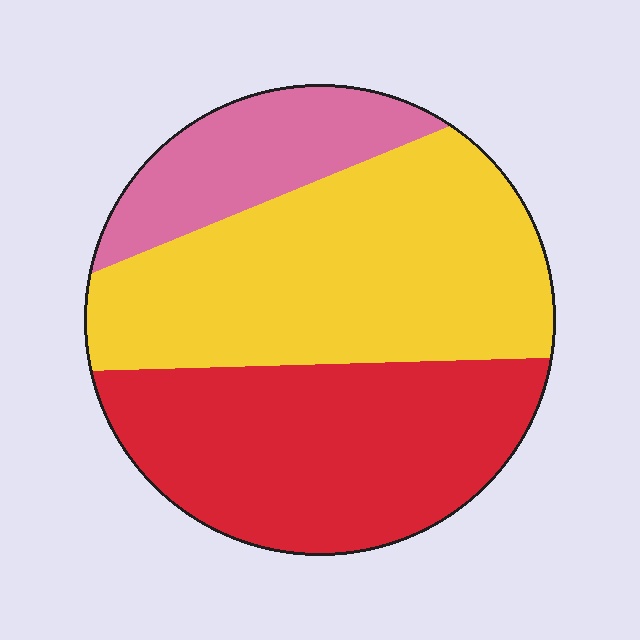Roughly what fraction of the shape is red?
Red takes up about three eighths (3/8) of the shape.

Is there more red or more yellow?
Yellow.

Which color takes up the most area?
Yellow, at roughly 45%.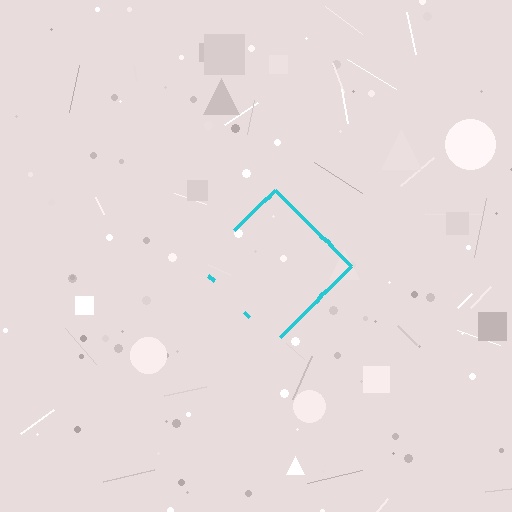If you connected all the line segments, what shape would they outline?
They would outline a diamond.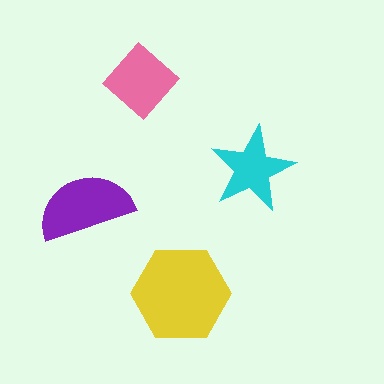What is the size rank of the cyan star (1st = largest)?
4th.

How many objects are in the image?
There are 4 objects in the image.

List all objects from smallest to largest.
The cyan star, the pink diamond, the purple semicircle, the yellow hexagon.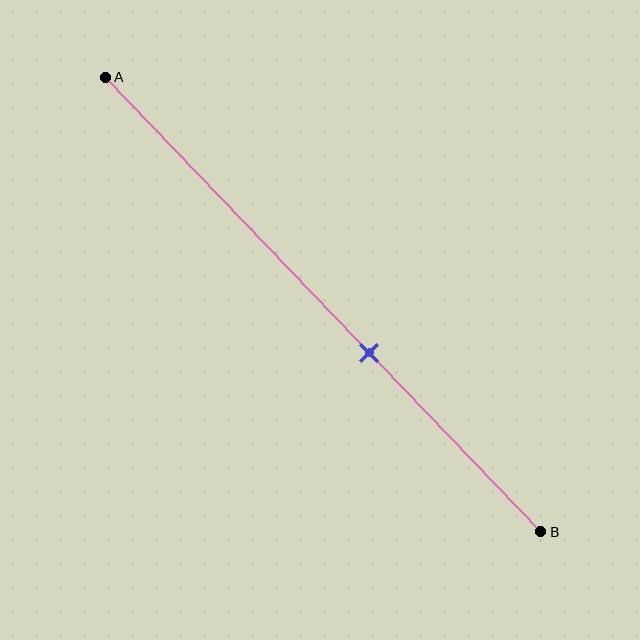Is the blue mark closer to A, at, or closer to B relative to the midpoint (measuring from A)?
The blue mark is closer to point B than the midpoint of segment AB.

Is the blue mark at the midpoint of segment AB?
No, the mark is at about 60% from A, not at the 50% midpoint.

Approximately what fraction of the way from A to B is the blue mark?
The blue mark is approximately 60% of the way from A to B.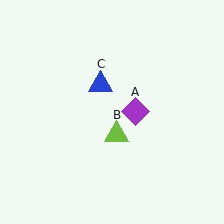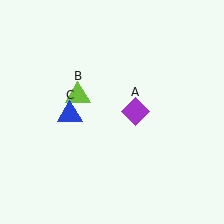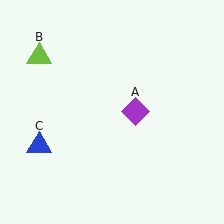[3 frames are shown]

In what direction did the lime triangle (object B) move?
The lime triangle (object B) moved up and to the left.